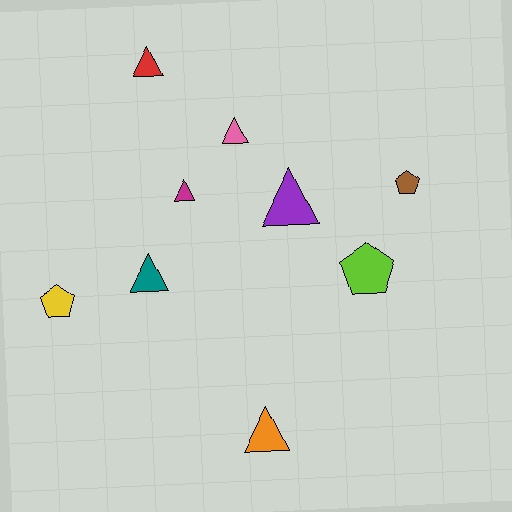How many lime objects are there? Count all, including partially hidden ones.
There is 1 lime object.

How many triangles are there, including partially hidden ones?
There are 6 triangles.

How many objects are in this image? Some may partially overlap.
There are 9 objects.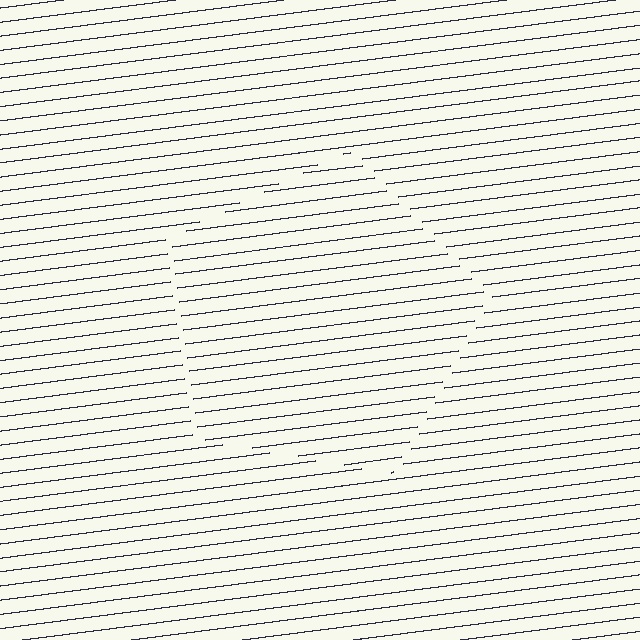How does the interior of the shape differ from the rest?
The interior of the shape contains the same grating, shifted by half a period — the contour is defined by the phase discontinuity where line-ends from the inner and outer gratings abut.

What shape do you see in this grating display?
An illusory pentagon. The interior of the shape contains the same grating, shifted by half a period — the contour is defined by the phase discontinuity where line-ends from the inner and outer gratings abut.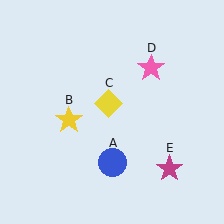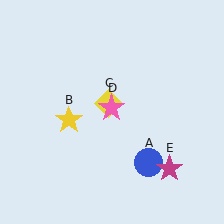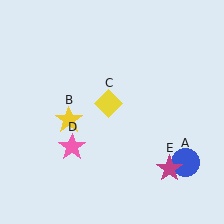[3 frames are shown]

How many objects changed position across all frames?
2 objects changed position: blue circle (object A), pink star (object D).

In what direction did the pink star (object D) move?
The pink star (object D) moved down and to the left.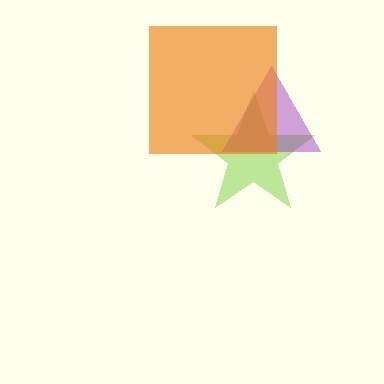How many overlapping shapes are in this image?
There are 3 overlapping shapes in the image.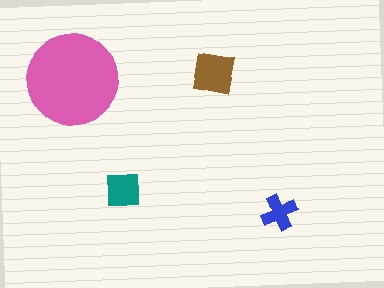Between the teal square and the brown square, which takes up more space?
The brown square.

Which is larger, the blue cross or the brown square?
The brown square.